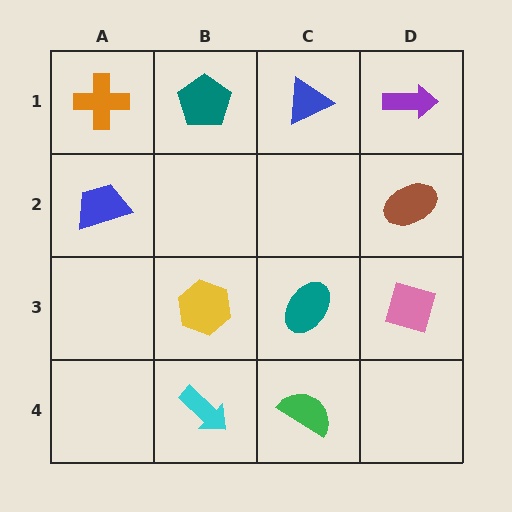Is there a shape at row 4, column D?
No, that cell is empty.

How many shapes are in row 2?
2 shapes.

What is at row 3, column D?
A pink diamond.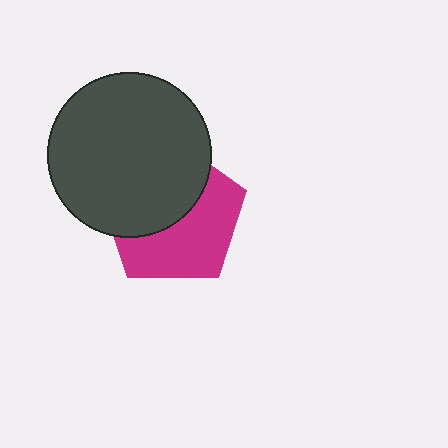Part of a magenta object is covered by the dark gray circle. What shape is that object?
It is a pentagon.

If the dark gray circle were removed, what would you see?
You would see the complete magenta pentagon.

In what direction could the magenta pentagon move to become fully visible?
The magenta pentagon could move toward the lower-right. That would shift it out from behind the dark gray circle entirely.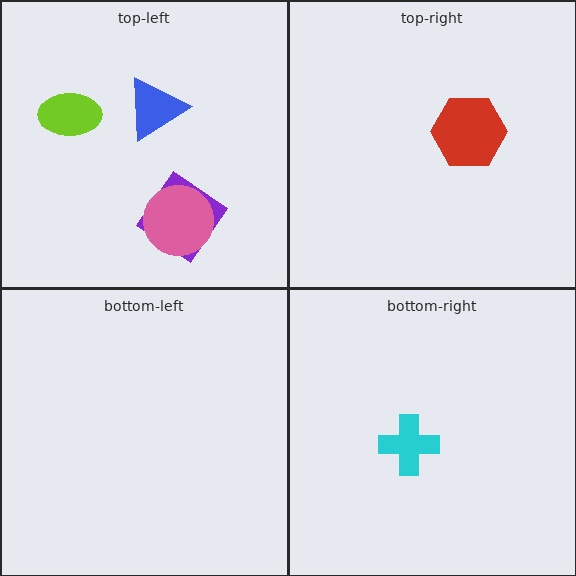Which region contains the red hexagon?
The top-right region.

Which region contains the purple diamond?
The top-left region.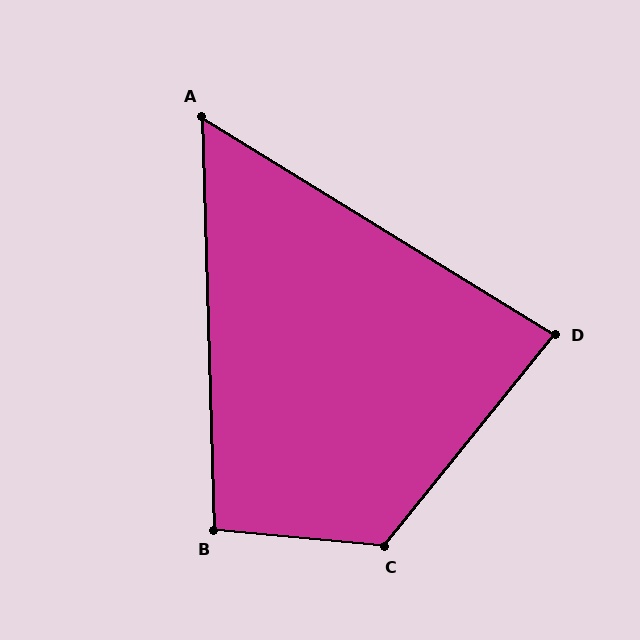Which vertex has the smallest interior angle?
A, at approximately 57 degrees.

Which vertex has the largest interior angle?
C, at approximately 123 degrees.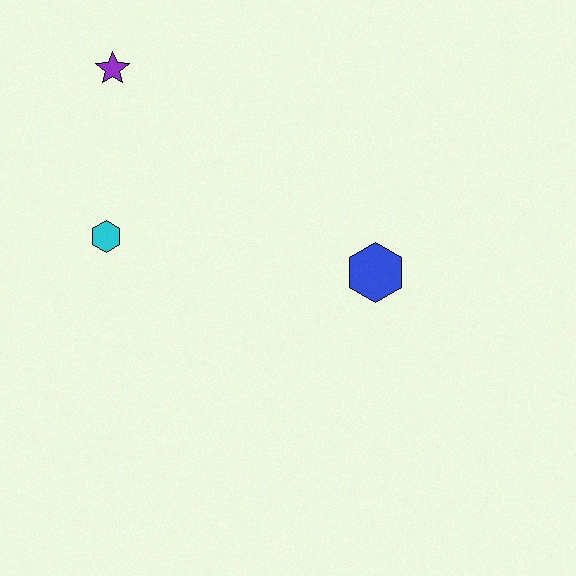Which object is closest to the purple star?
The cyan hexagon is closest to the purple star.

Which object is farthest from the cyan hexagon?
The blue hexagon is farthest from the cyan hexagon.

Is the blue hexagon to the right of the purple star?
Yes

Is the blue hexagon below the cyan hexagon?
Yes